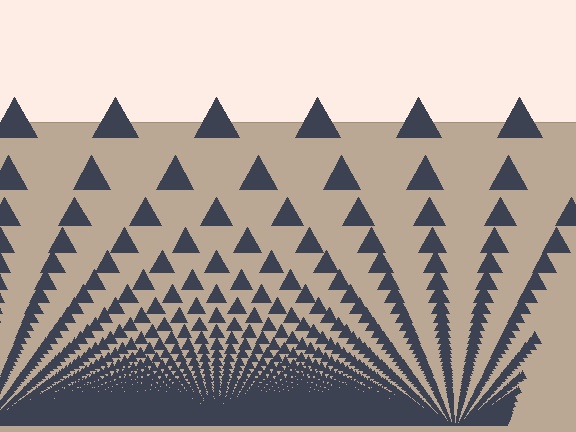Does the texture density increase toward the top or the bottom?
Density increases toward the bottom.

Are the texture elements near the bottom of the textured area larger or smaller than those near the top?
Smaller. The gradient is inverted — elements near the bottom are smaller and denser.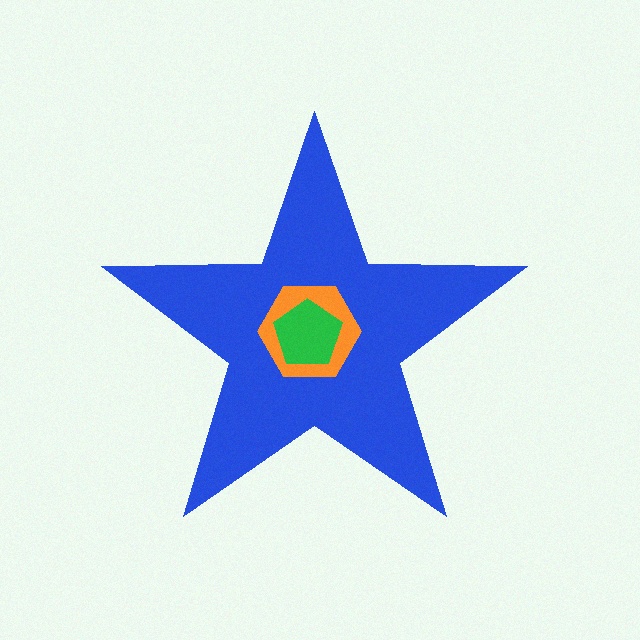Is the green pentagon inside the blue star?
Yes.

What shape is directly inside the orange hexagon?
The green pentagon.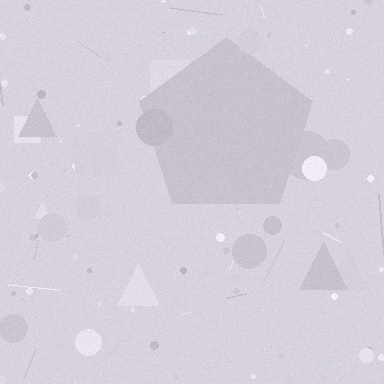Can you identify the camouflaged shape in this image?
The camouflaged shape is a pentagon.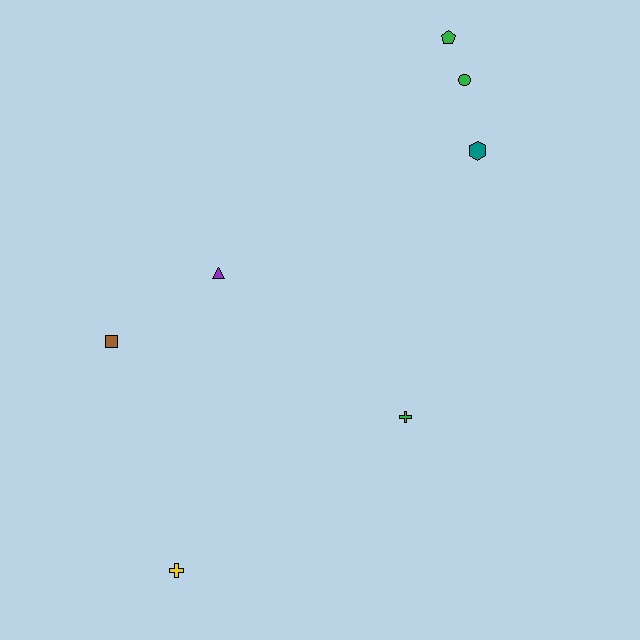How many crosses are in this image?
There are 2 crosses.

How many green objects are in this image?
There are 3 green objects.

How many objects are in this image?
There are 7 objects.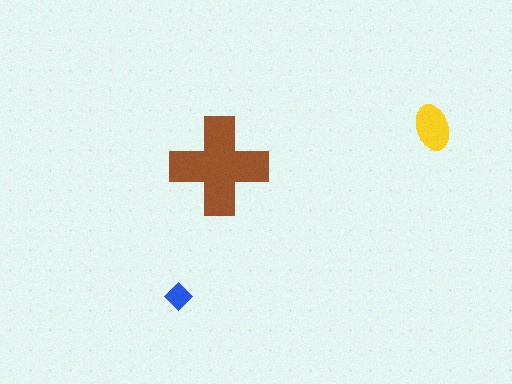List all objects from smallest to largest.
The blue diamond, the yellow ellipse, the brown cross.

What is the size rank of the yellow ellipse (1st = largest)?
2nd.